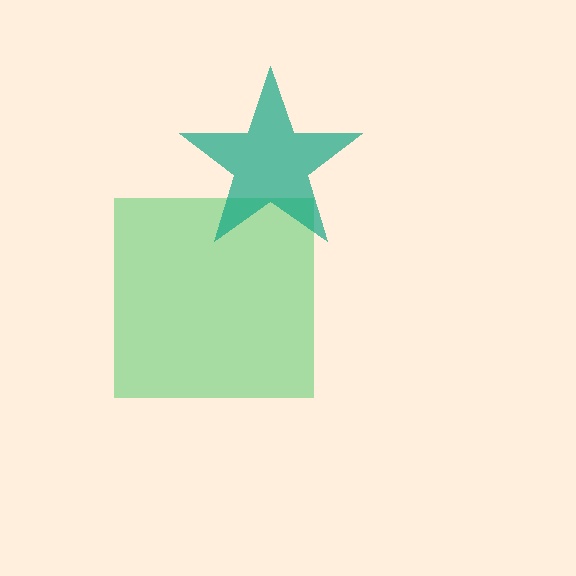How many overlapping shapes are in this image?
There are 2 overlapping shapes in the image.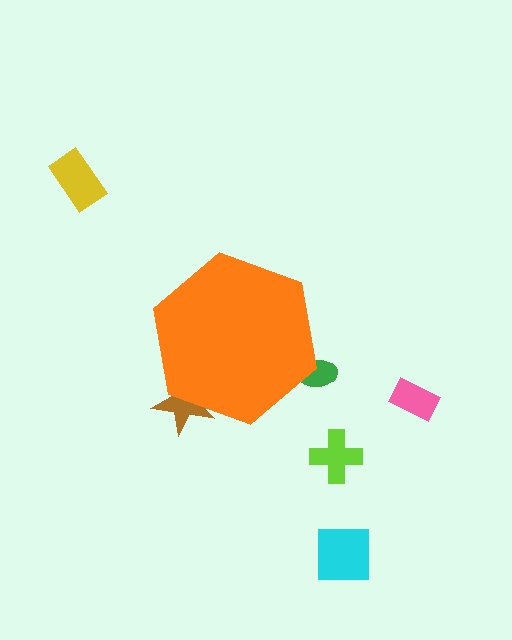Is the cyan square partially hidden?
No, the cyan square is fully visible.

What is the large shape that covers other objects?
An orange hexagon.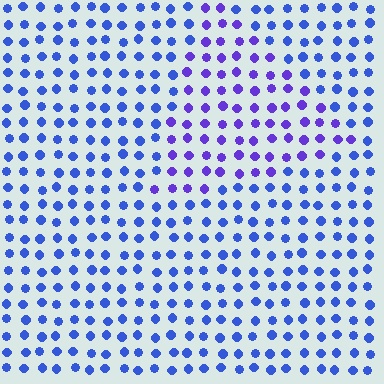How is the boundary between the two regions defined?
The boundary is defined purely by a slight shift in hue (about 32 degrees). Spacing, size, and orientation are identical on both sides.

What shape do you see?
I see a triangle.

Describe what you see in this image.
The image is filled with small blue elements in a uniform arrangement. A triangle-shaped region is visible where the elements are tinted to a slightly different hue, forming a subtle color boundary.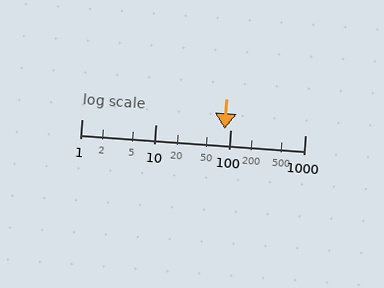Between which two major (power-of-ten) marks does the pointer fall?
The pointer is between 10 and 100.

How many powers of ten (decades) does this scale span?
The scale spans 3 decades, from 1 to 1000.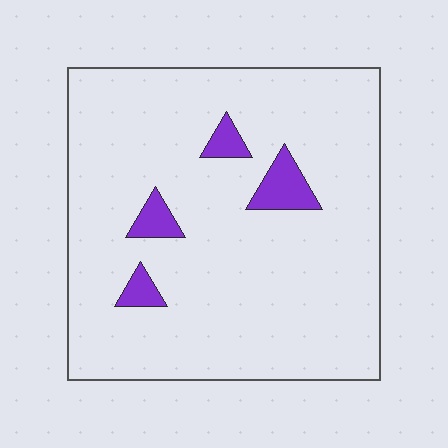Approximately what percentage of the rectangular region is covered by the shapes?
Approximately 5%.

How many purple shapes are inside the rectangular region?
4.